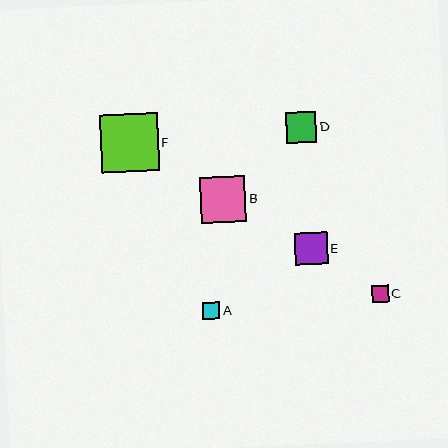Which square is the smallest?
Square A is the smallest with a size of approximately 17 pixels.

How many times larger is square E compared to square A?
Square E is approximately 1.9 times the size of square A.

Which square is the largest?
Square F is the largest with a size of approximately 58 pixels.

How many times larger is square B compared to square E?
Square B is approximately 1.4 times the size of square E.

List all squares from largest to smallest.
From largest to smallest: F, B, E, D, C, A.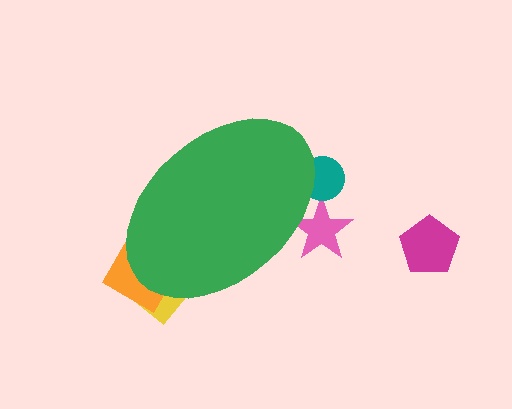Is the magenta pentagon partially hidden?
No, the magenta pentagon is fully visible.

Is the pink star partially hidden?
Yes, the pink star is partially hidden behind the green ellipse.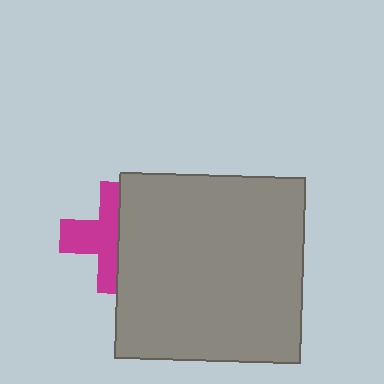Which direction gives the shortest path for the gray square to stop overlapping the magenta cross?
Moving right gives the shortest separation.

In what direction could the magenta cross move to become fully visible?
The magenta cross could move left. That would shift it out from behind the gray square entirely.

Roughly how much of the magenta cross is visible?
About half of it is visible (roughly 55%).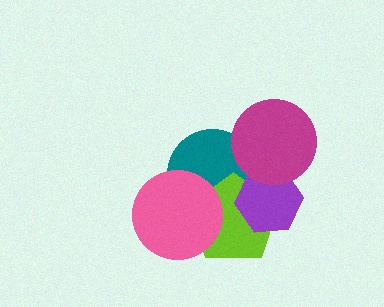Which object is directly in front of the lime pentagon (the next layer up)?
The purple hexagon is directly in front of the lime pentagon.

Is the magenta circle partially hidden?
No, no other shape covers it.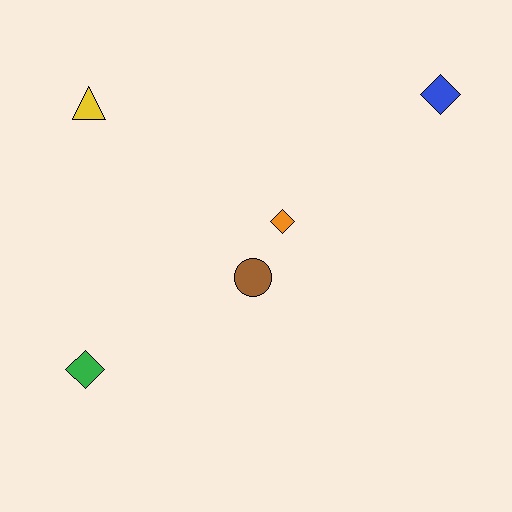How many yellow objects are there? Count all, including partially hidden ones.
There is 1 yellow object.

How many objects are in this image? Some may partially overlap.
There are 5 objects.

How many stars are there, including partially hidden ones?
There are no stars.